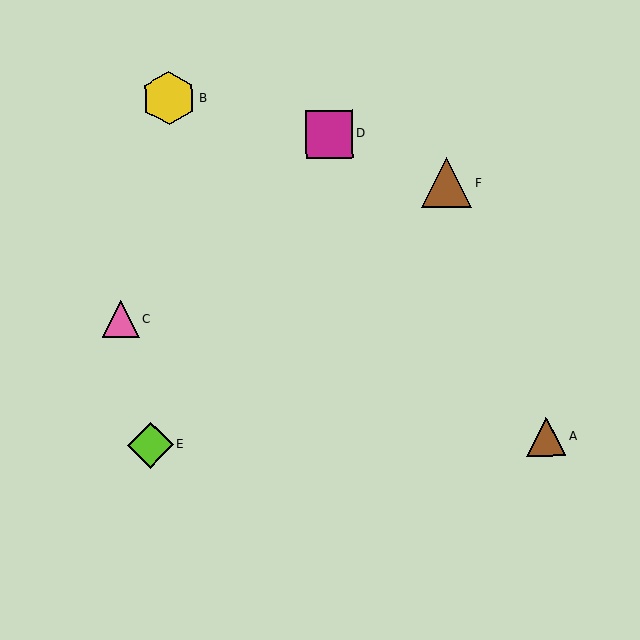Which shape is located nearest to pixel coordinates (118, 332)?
The pink triangle (labeled C) at (121, 319) is nearest to that location.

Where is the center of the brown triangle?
The center of the brown triangle is at (546, 436).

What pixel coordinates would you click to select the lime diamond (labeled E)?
Click at (150, 445) to select the lime diamond E.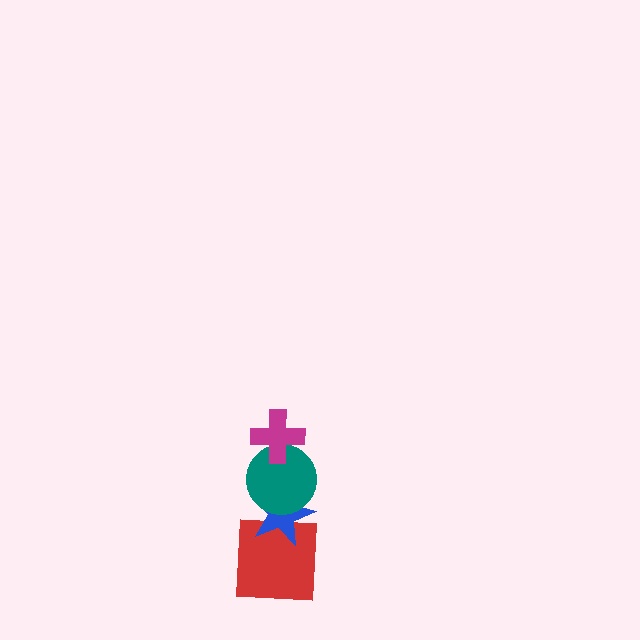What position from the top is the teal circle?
The teal circle is 2nd from the top.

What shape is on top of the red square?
The blue star is on top of the red square.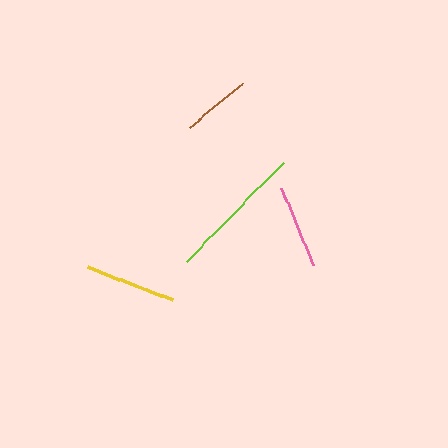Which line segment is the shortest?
The brown line is the shortest at approximately 70 pixels.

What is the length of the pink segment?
The pink segment is approximately 83 pixels long.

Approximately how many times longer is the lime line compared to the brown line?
The lime line is approximately 2.0 times the length of the brown line.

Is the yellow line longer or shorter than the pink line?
The yellow line is longer than the pink line.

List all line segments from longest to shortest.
From longest to shortest: lime, yellow, pink, brown.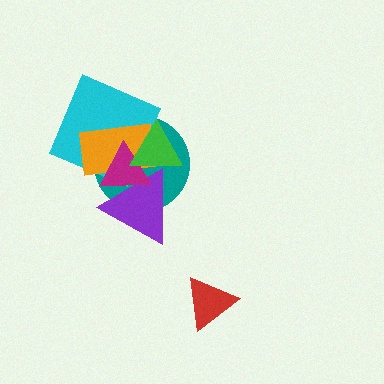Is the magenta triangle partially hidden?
Yes, it is partially covered by another shape.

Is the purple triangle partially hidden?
Yes, it is partially covered by another shape.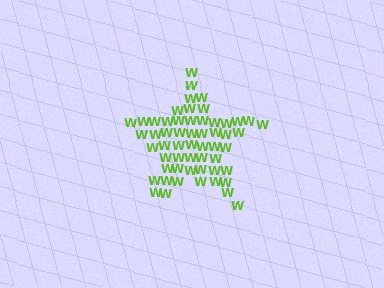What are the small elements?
The small elements are letter W's.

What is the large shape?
The large shape is a star.